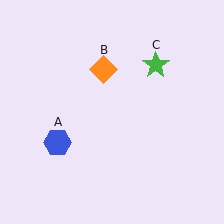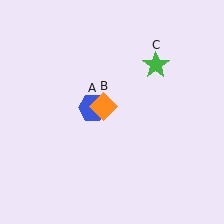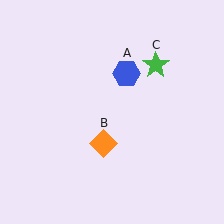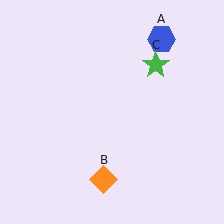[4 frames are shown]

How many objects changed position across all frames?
2 objects changed position: blue hexagon (object A), orange diamond (object B).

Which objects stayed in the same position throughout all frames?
Green star (object C) remained stationary.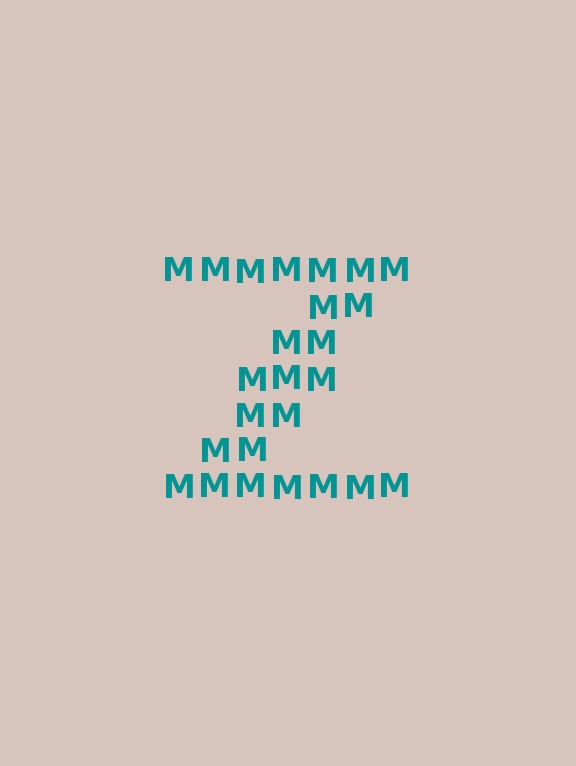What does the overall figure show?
The overall figure shows the letter Z.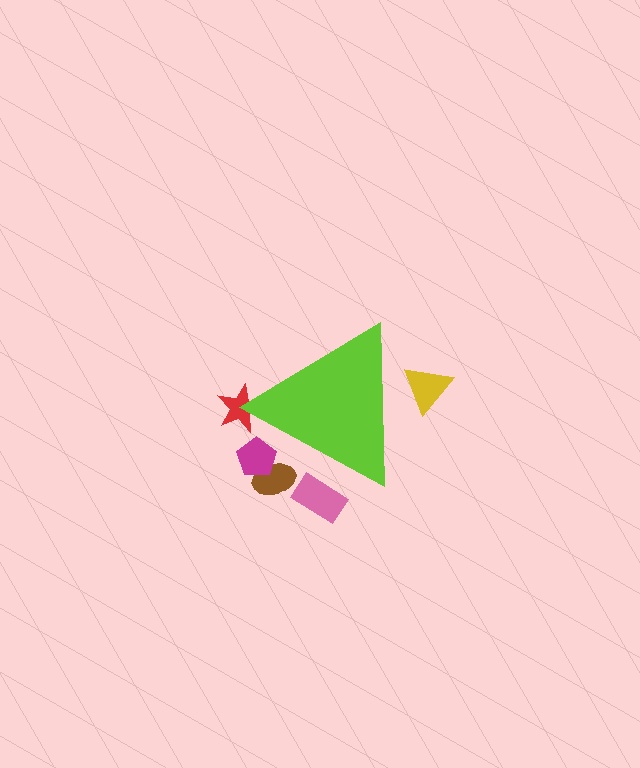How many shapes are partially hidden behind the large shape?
5 shapes are partially hidden.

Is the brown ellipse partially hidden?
Yes, the brown ellipse is partially hidden behind the lime triangle.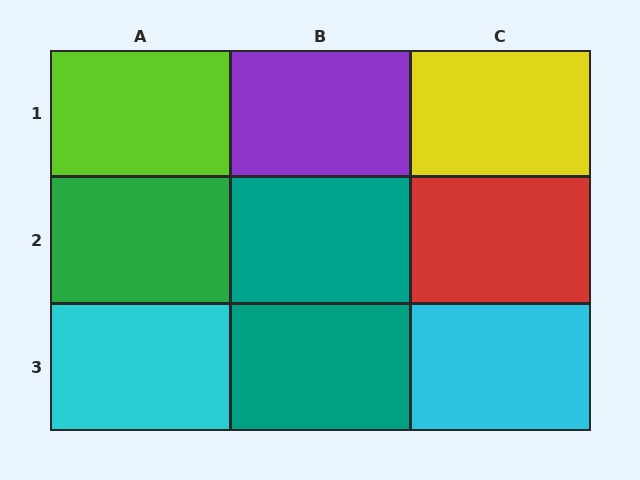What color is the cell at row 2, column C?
Red.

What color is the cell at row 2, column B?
Teal.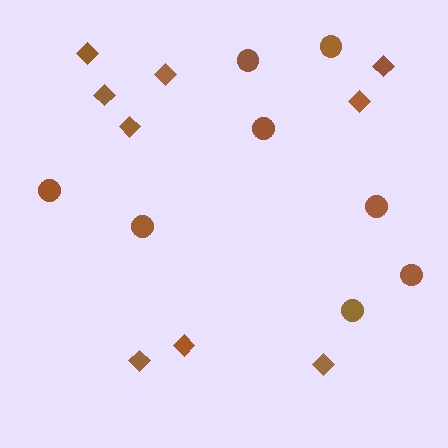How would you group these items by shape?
There are 2 groups: one group of diamonds (9) and one group of circles (8).